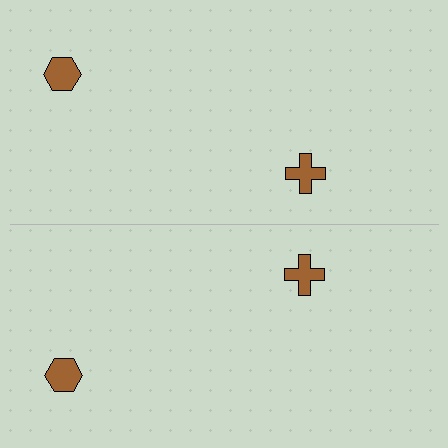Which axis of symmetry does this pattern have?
The pattern has a horizontal axis of symmetry running through the center of the image.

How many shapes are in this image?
There are 4 shapes in this image.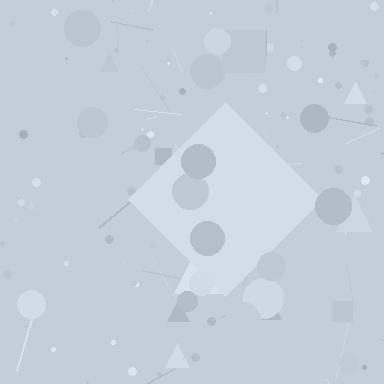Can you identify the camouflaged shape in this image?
The camouflaged shape is a diamond.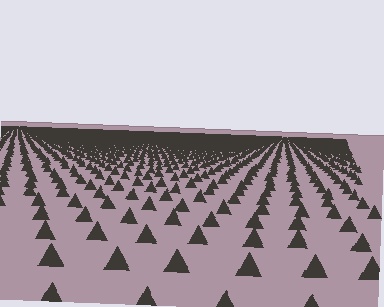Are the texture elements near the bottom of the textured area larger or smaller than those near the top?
Larger. Near the bottom, elements are closer to the viewer and appear at a bigger on-screen size.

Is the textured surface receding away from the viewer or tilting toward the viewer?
The surface is receding away from the viewer. Texture elements get smaller and denser toward the top.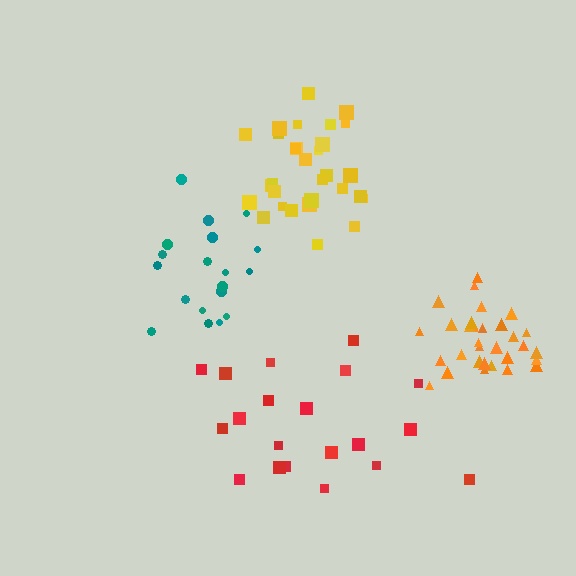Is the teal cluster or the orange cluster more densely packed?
Orange.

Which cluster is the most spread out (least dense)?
Red.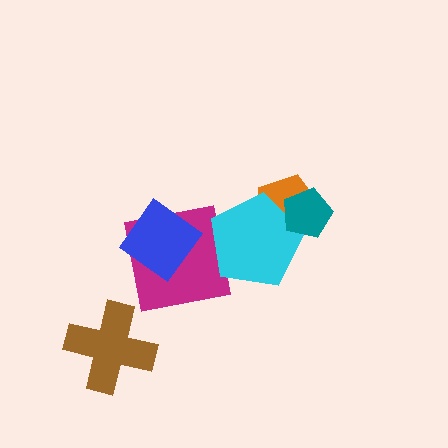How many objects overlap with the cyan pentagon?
3 objects overlap with the cyan pentagon.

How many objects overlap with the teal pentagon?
2 objects overlap with the teal pentagon.